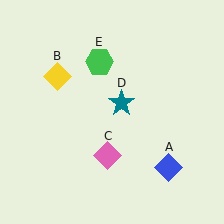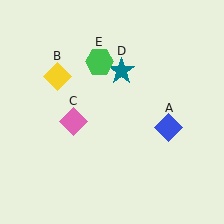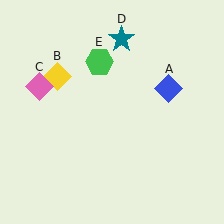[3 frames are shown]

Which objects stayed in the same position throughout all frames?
Yellow diamond (object B) and green hexagon (object E) remained stationary.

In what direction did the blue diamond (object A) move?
The blue diamond (object A) moved up.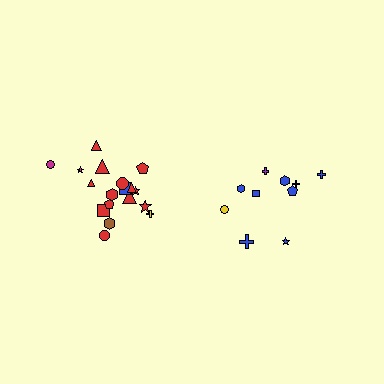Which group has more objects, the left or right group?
The left group.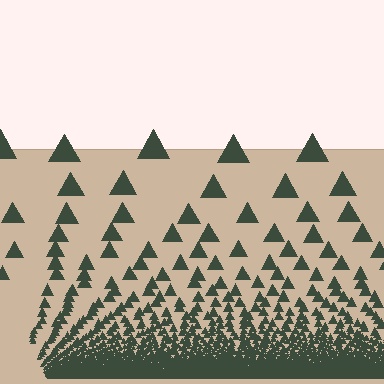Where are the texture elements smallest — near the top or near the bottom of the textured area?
Near the bottom.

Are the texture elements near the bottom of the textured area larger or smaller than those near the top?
Smaller. The gradient is inverted — elements near the bottom are smaller and denser.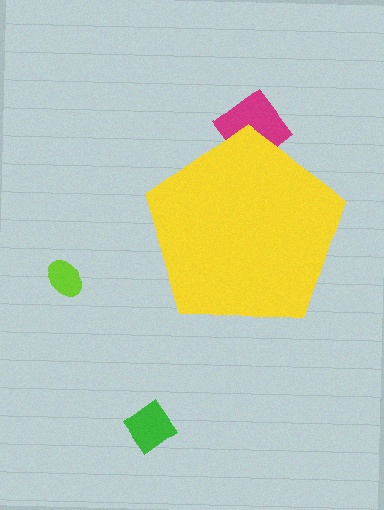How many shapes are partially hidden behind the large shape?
1 shape is partially hidden.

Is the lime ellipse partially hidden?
No, the lime ellipse is fully visible.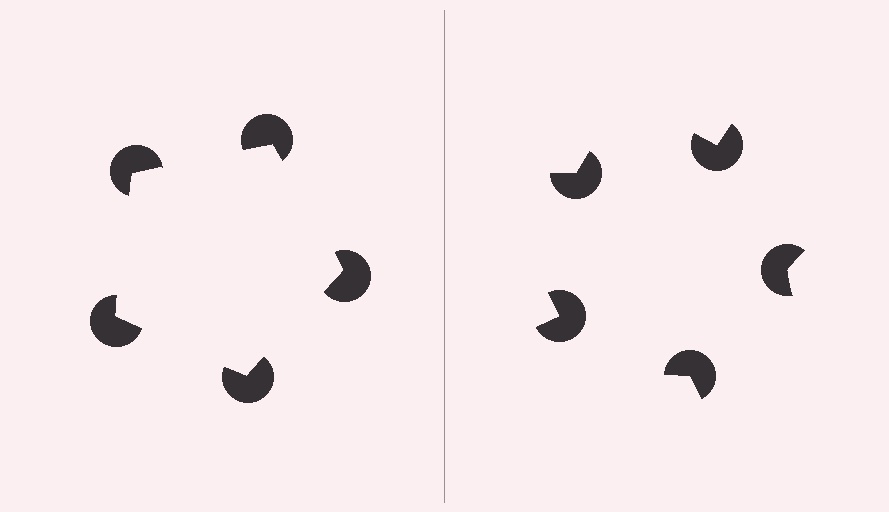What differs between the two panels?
The pac-man discs are positioned identically on both sides; only the wedge orientations differ. On the left they align to a pentagon; on the right they are misaligned.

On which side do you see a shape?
An illusory pentagon appears on the left side. On the right side the wedge cuts are rotated, so no coherent shape forms.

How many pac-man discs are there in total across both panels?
10 — 5 on each side.